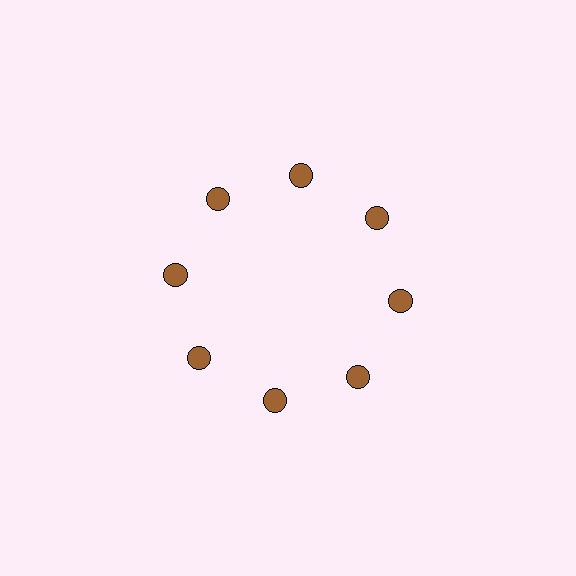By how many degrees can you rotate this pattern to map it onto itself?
The pattern maps onto itself every 45 degrees of rotation.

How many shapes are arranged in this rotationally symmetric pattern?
There are 8 shapes, arranged in 8 groups of 1.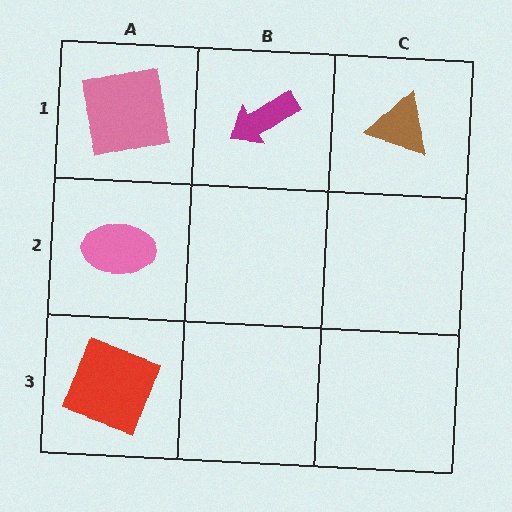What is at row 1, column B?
A magenta arrow.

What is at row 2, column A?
A pink ellipse.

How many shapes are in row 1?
3 shapes.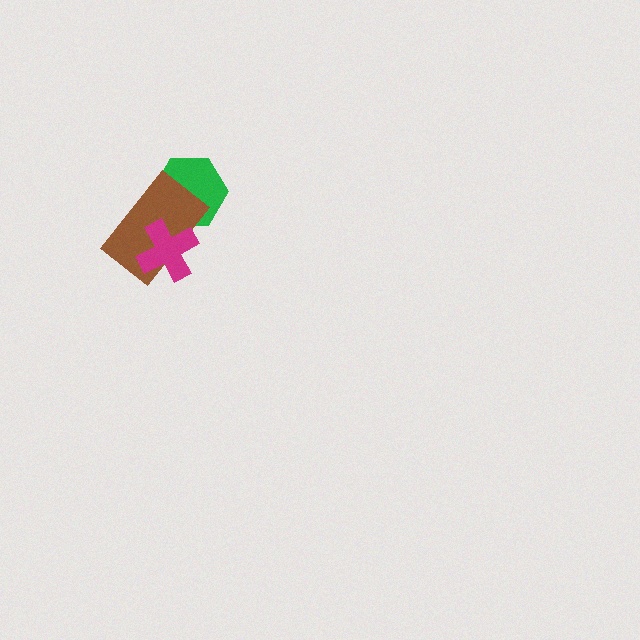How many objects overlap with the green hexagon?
2 objects overlap with the green hexagon.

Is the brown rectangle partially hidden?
Yes, it is partially covered by another shape.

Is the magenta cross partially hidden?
No, no other shape covers it.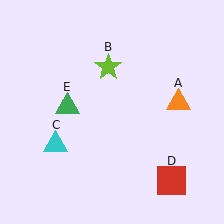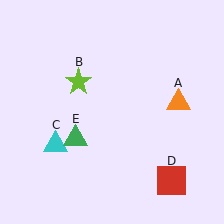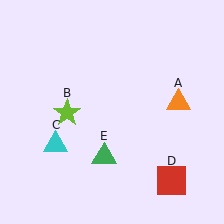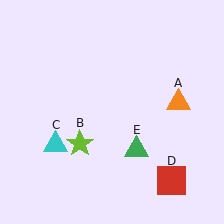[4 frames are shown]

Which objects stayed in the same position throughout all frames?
Orange triangle (object A) and cyan triangle (object C) and red square (object D) remained stationary.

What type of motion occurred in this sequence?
The lime star (object B), green triangle (object E) rotated counterclockwise around the center of the scene.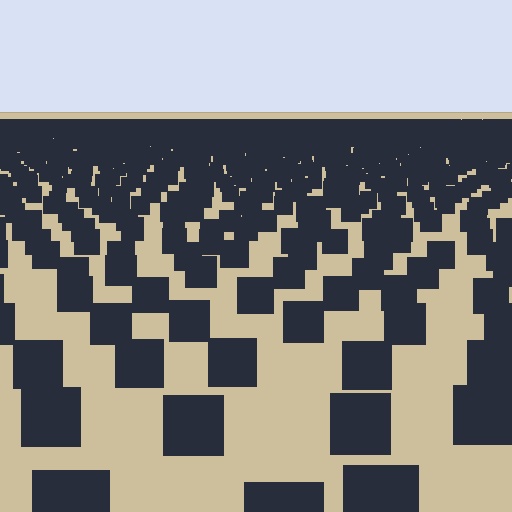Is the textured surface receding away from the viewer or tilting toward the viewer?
The surface is receding away from the viewer. Texture elements get smaller and denser toward the top.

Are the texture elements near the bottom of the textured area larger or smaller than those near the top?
Larger. Near the bottom, elements are closer to the viewer and appear at a bigger on-screen size.